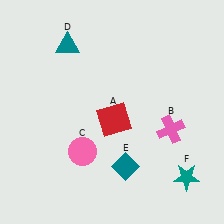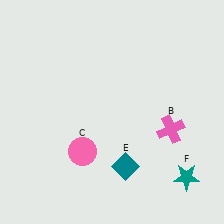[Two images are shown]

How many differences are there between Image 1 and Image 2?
There are 2 differences between the two images.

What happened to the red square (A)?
The red square (A) was removed in Image 2. It was in the bottom-right area of Image 1.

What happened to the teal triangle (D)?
The teal triangle (D) was removed in Image 2. It was in the top-left area of Image 1.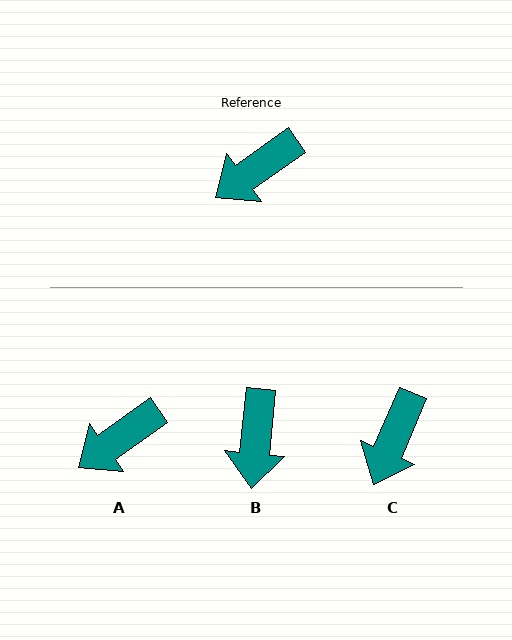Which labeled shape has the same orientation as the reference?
A.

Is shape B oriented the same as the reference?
No, it is off by about 49 degrees.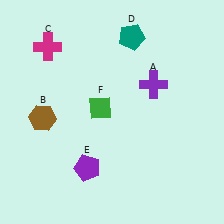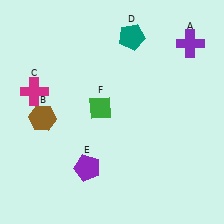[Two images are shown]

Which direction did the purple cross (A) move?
The purple cross (A) moved up.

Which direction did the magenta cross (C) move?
The magenta cross (C) moved down.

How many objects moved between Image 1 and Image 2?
2 objects moved between the two images.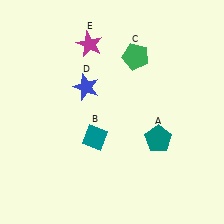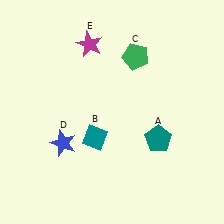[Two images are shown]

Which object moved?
The blue star (D) moved down.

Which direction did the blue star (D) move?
The blue star (D) moved down.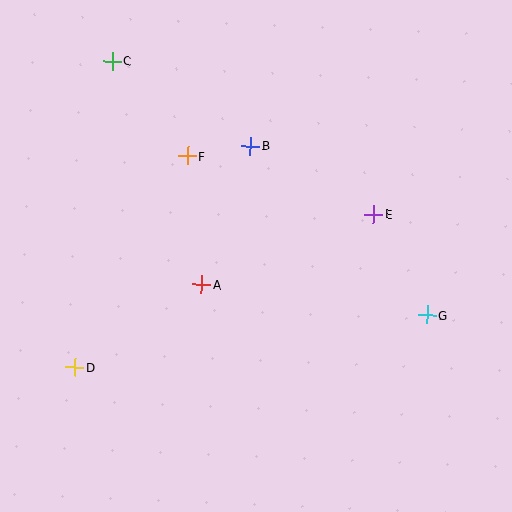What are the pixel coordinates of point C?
Point C is at (112, 61).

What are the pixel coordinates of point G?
Point G is at (427, 315).